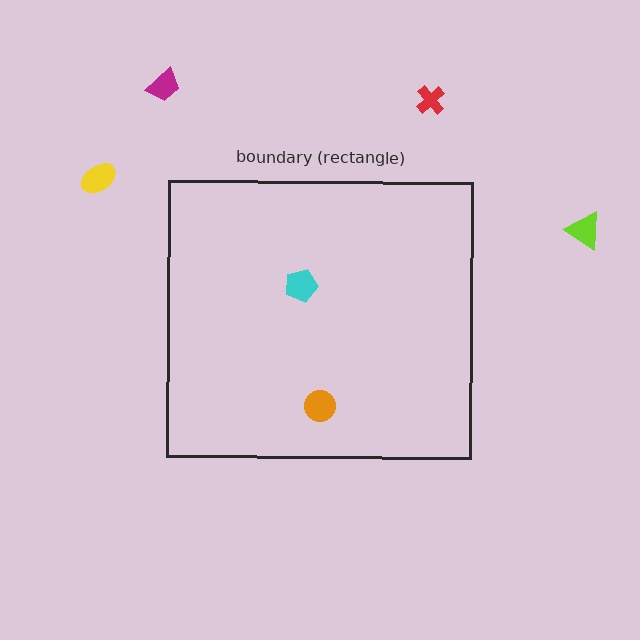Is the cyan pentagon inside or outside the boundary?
Inside.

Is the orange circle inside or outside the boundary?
Inside.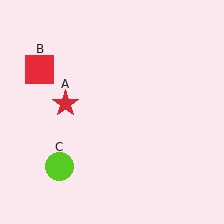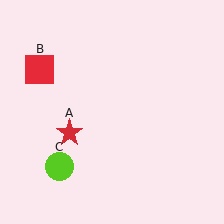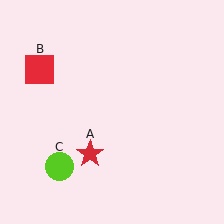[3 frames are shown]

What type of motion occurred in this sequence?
The red star (object A) rotated counterclockwise around the center of the scene.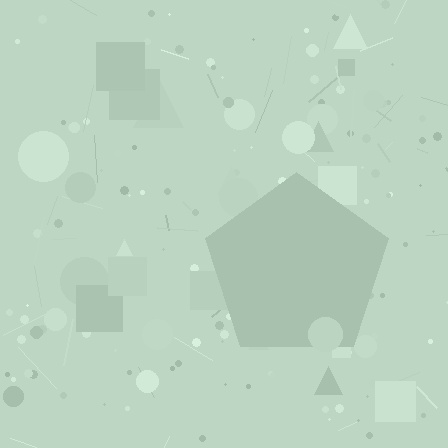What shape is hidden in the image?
A pentagon is hidden in the image.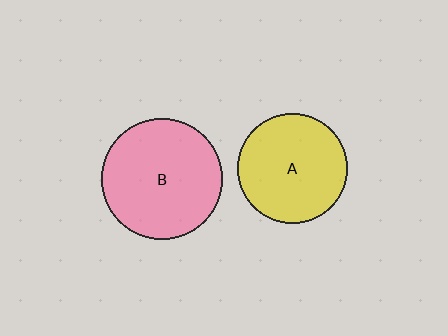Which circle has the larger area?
Circle B (pink).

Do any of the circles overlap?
No, none of the circles overlap.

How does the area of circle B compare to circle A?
Approximately 1.2 times.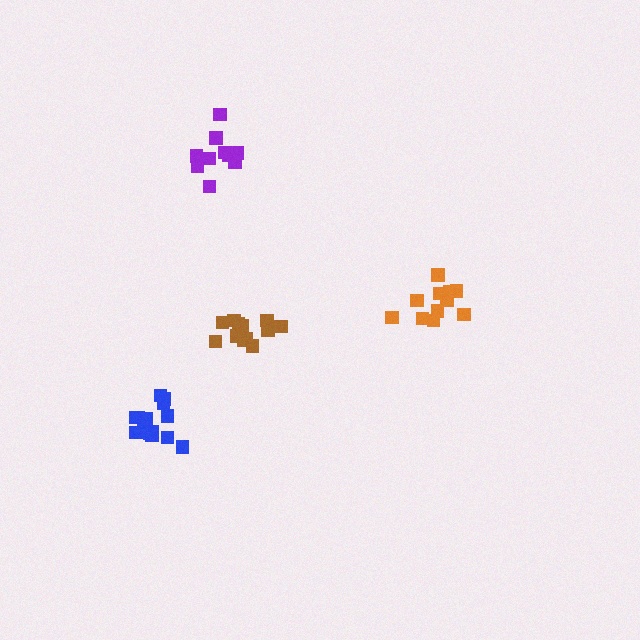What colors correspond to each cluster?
The clusters are colored: brown, orange, blue, purple.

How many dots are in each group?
Group 1: 12 dots, Group 2: 11 dots, Group 3: 14 dots, Group 4: 10 dots (47 total).